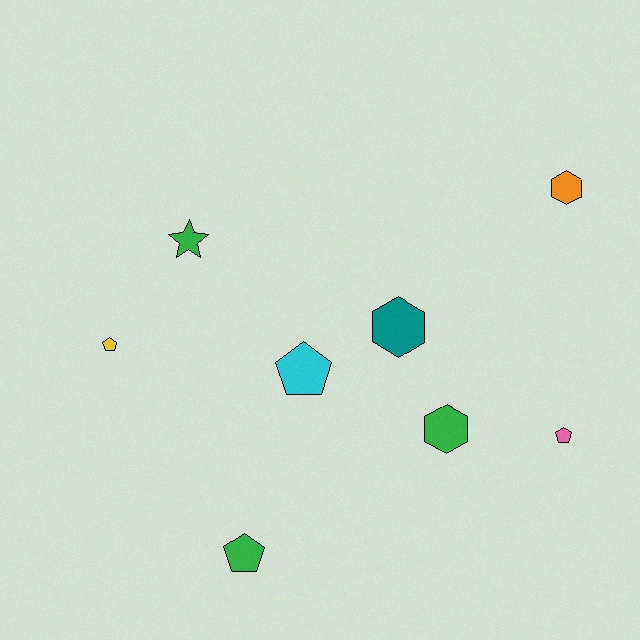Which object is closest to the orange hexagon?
The teal hexagon is closest to the orange hexagon.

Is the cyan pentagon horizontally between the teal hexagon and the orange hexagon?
No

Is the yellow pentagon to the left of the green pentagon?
Yes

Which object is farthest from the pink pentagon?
The yellow pentagon is farthest from the pink pentagon.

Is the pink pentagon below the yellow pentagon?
Yes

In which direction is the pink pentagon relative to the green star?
The pink pentagon is to the right of the green star.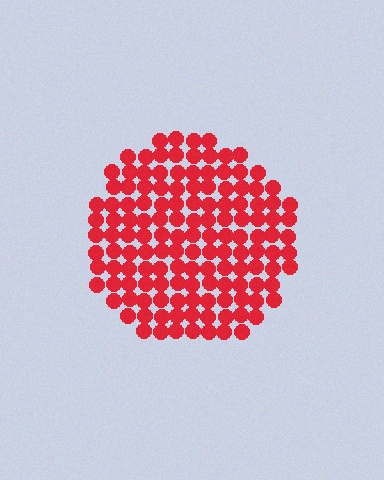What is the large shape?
The large shape is a circle.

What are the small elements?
The small elements are circles.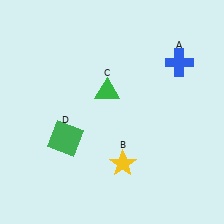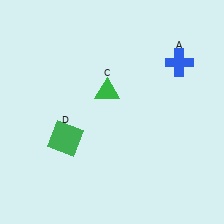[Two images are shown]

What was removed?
The yellow star (B) was removed in Image 2.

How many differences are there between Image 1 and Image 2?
There is 1 difference between the two images.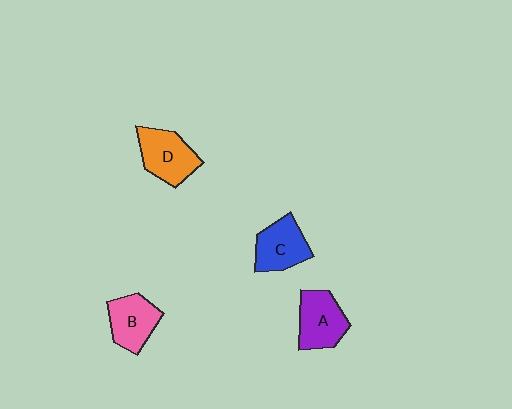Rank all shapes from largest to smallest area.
From largest to smallest: D (orange), A (purple), C (blue), B (pink).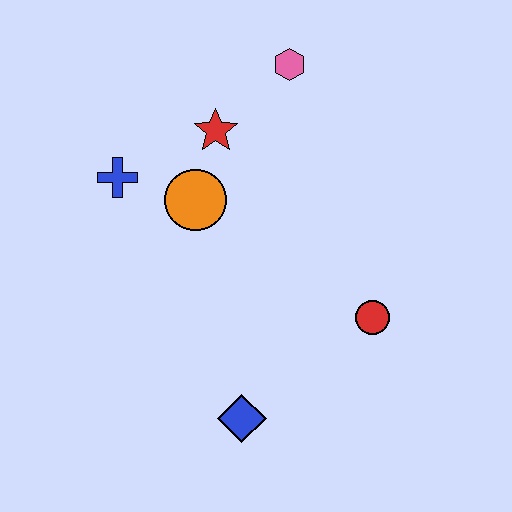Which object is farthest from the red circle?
The blue cross is farthest from the red circle.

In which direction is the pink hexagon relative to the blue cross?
The pink hexagon is to the right of the blue cross.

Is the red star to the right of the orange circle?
Yes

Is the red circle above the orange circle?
No